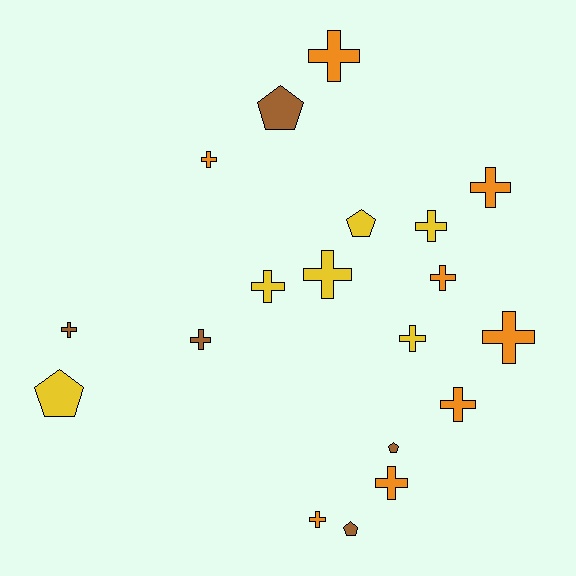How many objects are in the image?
There are 19 objects.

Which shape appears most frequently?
Cross, with 14 objects.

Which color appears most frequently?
Orange, with 8 objects.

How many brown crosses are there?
There are 2 brown crosses.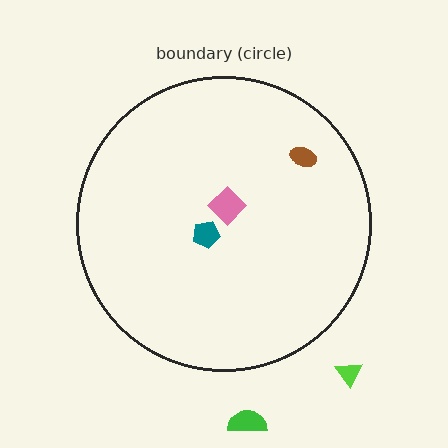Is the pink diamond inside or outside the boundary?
Inside.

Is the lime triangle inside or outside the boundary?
Outside.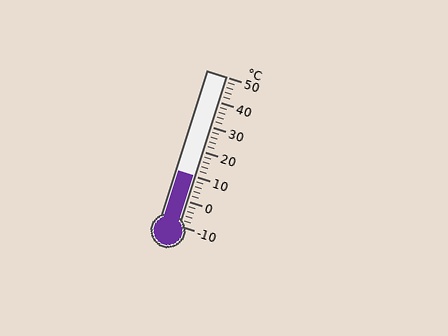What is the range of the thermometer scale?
The thermometer scale ranges from -10°C to 50°C.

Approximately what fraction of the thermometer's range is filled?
The thermometer is filled to approximately 35% of its range.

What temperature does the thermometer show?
The thermometer shows approximately 10°C.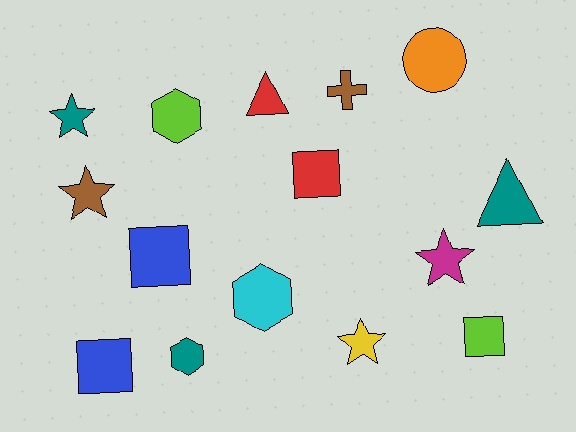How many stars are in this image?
There are 4 stars.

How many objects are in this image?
There are 15 objects.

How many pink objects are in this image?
There are no pink objects.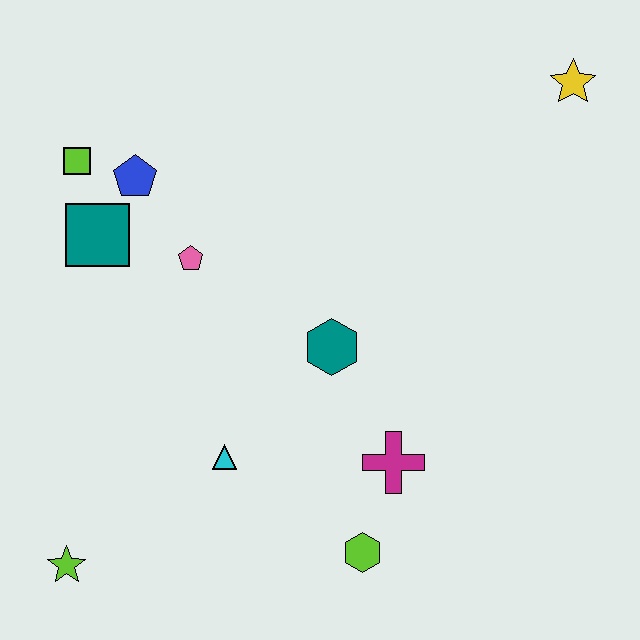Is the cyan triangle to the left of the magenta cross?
Yes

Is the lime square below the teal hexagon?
No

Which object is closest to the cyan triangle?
The teal hexagon is closest to the cyan triangle.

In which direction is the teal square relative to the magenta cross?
The teal square is to the left of the magenta cross.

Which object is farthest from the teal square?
The yellow star is farthest from the teal square.